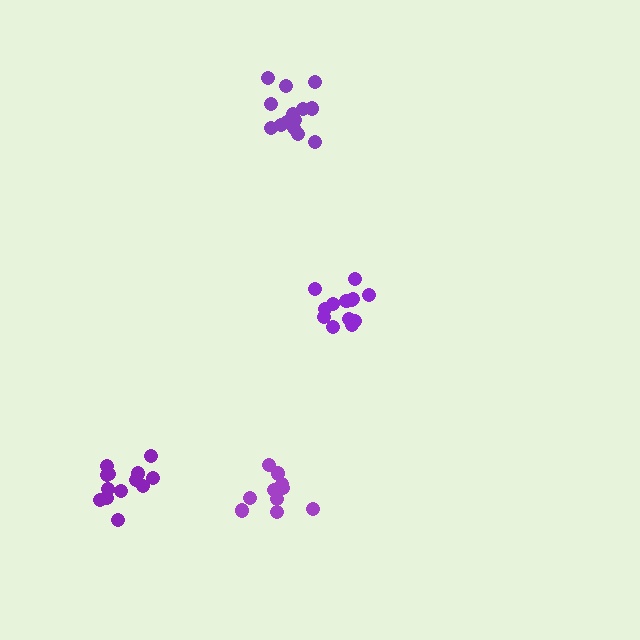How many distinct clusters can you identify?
There are 4 distinct clusters.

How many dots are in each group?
Group 1: 10 dots, Group 2: 13 dots, Group 3: 13 dots, Group 4: 15 dots (51 total).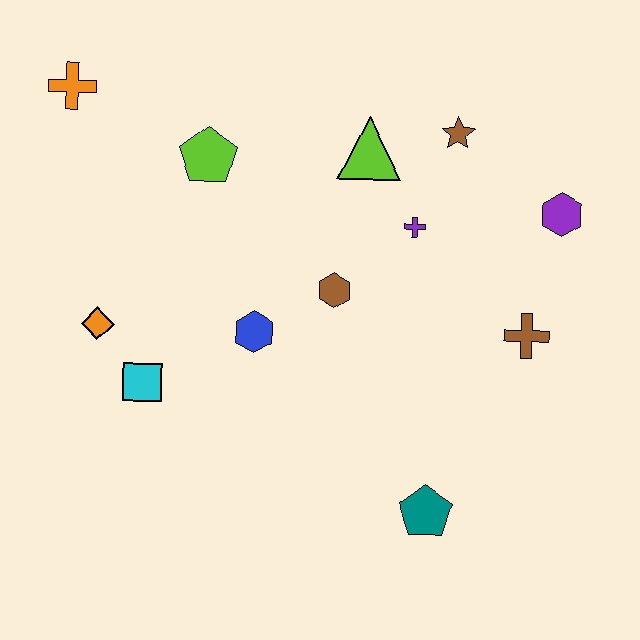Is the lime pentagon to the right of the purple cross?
No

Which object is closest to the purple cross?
The lime triangle is closest to the purple cross.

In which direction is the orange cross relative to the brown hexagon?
The orange cross is to the left of the brown hexagon.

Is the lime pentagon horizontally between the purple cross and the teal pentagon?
No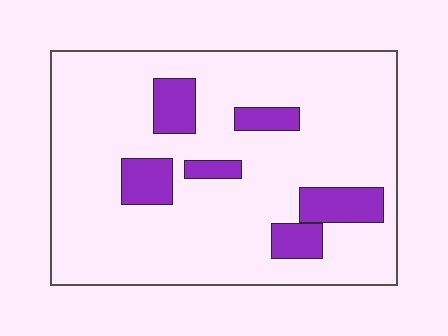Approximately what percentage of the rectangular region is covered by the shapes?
Approximately 15%.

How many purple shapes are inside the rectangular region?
6.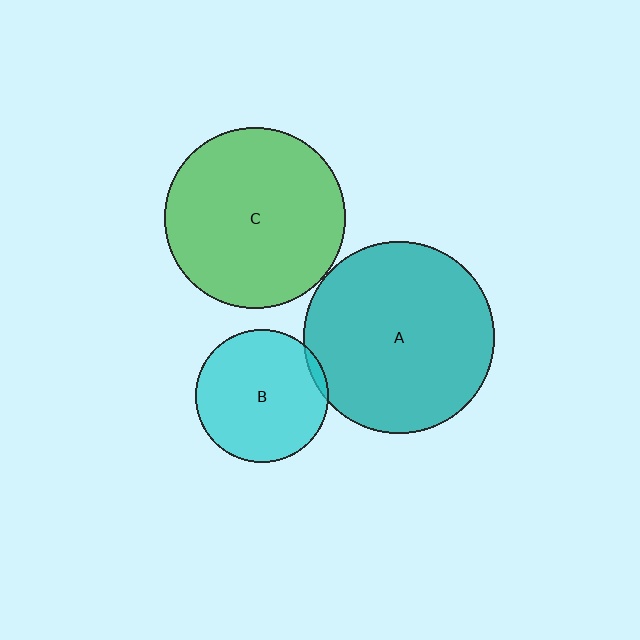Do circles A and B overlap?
Yes.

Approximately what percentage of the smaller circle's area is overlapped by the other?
Approximately 5%.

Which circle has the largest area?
Circle A (teal).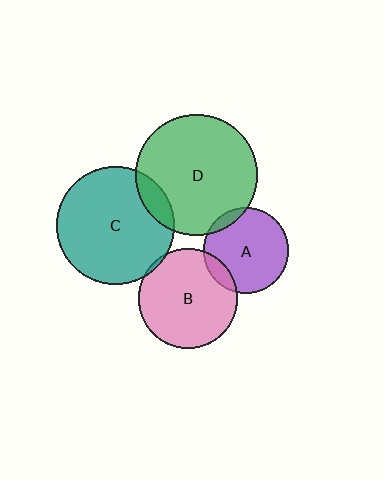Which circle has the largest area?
Circle D (green).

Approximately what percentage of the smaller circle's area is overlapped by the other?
Approximately 10%.